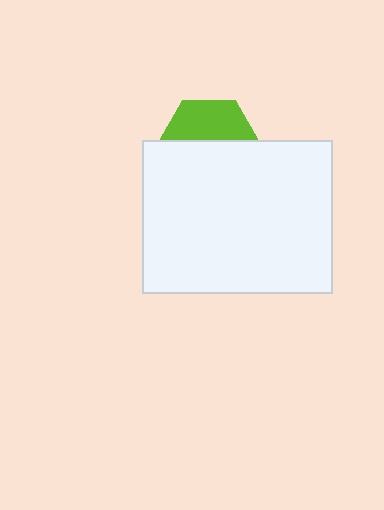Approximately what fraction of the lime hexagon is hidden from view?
Roughly 60% of the lime hexagon is hidden behind the white rectangle.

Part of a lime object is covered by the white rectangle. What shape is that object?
It is a hexagon.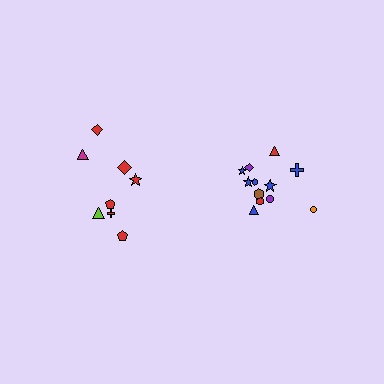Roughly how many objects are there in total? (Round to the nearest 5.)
Roughly 20 objects in total.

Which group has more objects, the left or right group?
The right group.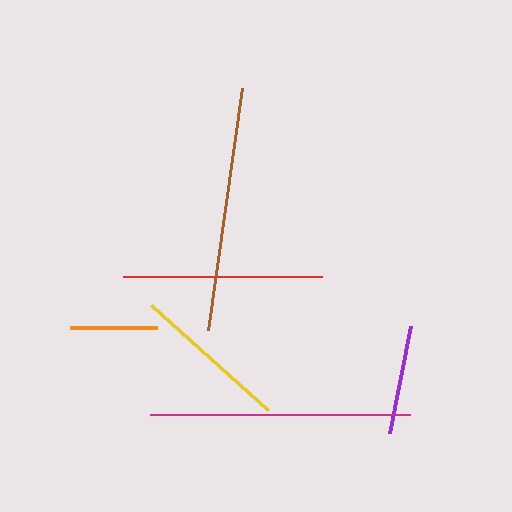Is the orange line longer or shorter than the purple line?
The purple line is longer than the orange line.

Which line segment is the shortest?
The orange line is the shortest at approximately 86 pixels.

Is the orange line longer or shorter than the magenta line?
The magenta line is longer than the orange line.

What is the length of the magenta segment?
The magenta segment is approximately 260 pixels long.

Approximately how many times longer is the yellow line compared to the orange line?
The yellow line is approximately 1.8 times the length of the orange line.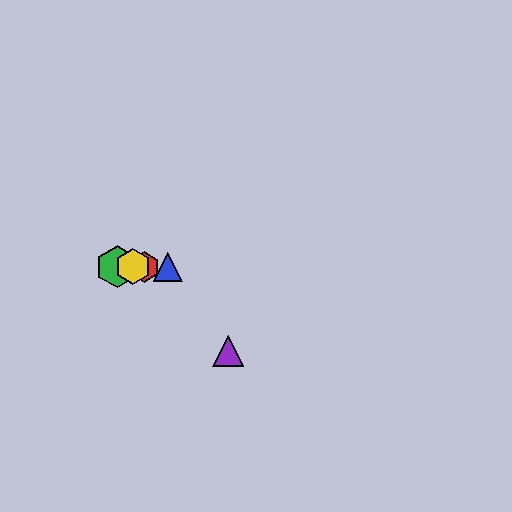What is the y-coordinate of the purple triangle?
The purple triangle is at y≈351.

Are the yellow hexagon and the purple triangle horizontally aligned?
No, the yellow hexagon is at y≈267 and the purple triangle is at y≈351.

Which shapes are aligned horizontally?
The red hexagon, the blue triangle, the green hexagon, the yellow hexagon are aligned horizontally.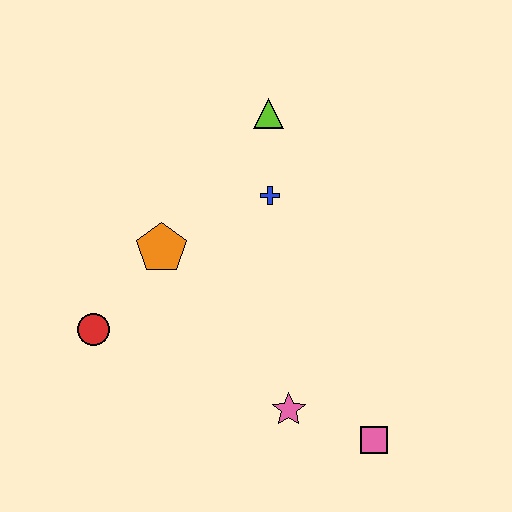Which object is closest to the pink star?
The pink square is closest to the pink star.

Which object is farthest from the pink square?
The lime triangle is farthest from the pink square.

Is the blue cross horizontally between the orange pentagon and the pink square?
Yes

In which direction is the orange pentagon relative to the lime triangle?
The orange pentagon is below the lime triangle.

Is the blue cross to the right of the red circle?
Yes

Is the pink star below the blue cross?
Yes